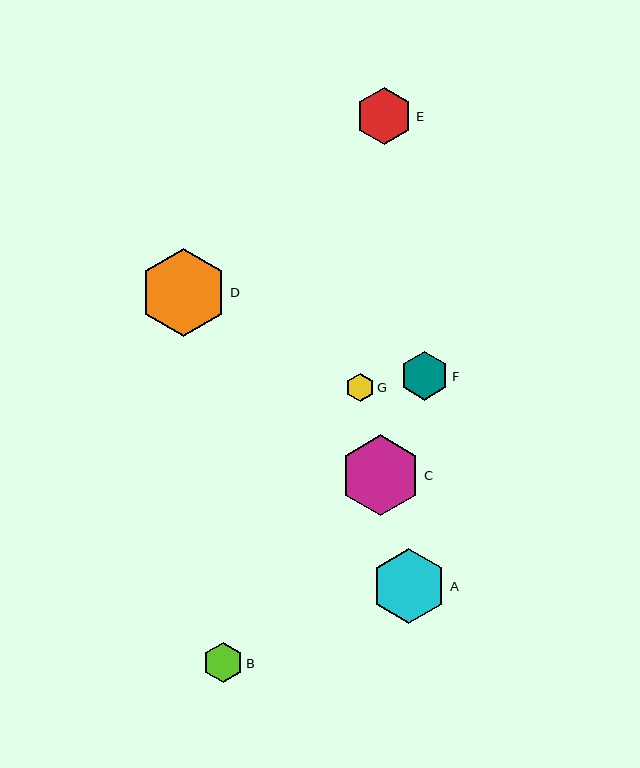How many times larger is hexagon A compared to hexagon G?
Hexagon A is approximately 2.7 times the size of hexagon G.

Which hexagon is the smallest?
Hexagon G is the smallest with a size of approximately 28 pixels.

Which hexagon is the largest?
Hexagon D is the largest with a size of approximately 88 pixels.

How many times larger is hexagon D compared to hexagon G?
Hexagon D is approximately 3.1 times the size of hexagon G.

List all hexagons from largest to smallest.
From largest to smallest: D, C, A, E, F, B, G.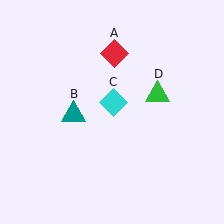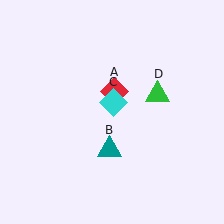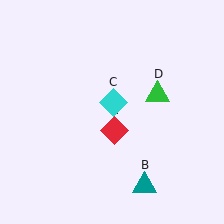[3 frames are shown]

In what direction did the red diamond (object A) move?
The red diamond (object A) moved down.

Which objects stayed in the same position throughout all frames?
Cyan diamond (object C) and green triangle (object D) remained stationary.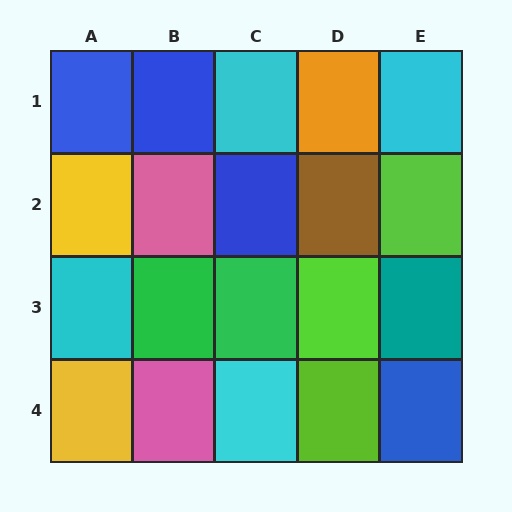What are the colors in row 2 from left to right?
Yellow, pink, blue, brown, lime.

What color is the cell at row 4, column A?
Yellow.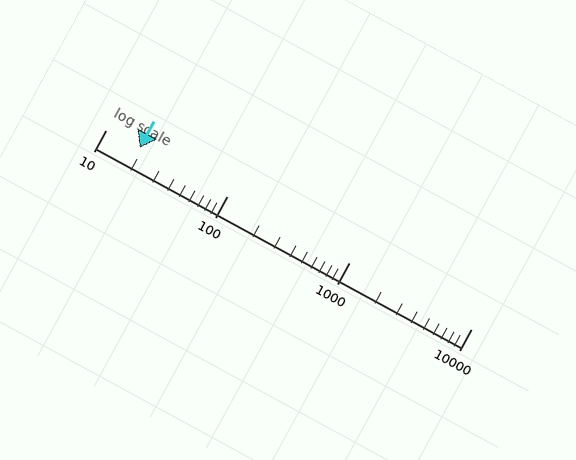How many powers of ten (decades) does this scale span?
The scale spans 3 decades, from 10 to 10000.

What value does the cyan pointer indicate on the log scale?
The pointer indicates approximately 19.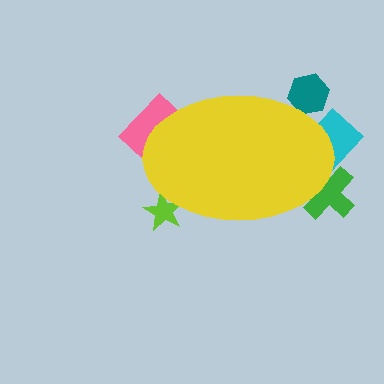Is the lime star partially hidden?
Yes, the lime star is partially hidden behind the yellow ellipse.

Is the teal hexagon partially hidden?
Yes, the teal hexagon is partially hidden behind the yellow ellipse.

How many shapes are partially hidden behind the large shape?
5 shapes are partially hidden.